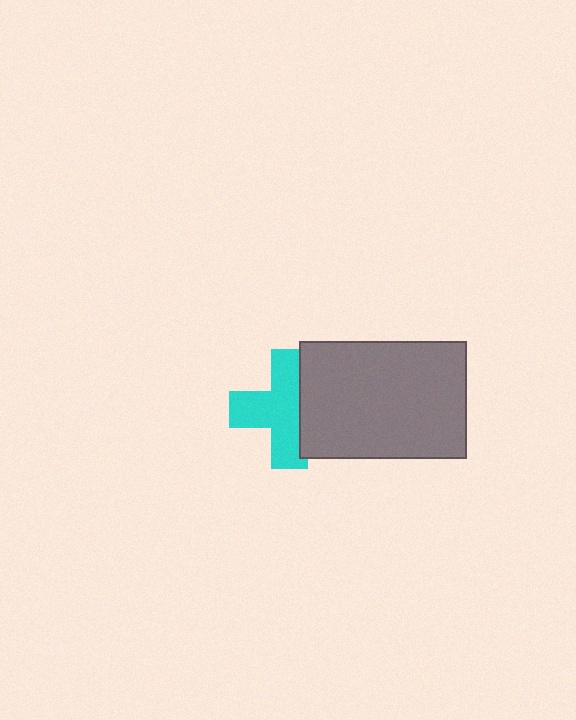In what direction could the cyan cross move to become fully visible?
The cyan cross could move left. That would shift it out from behind the gray rectangle entirely.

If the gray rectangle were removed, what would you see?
You would see the complete cyan cross.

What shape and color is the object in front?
The object in front is a gray rectangle.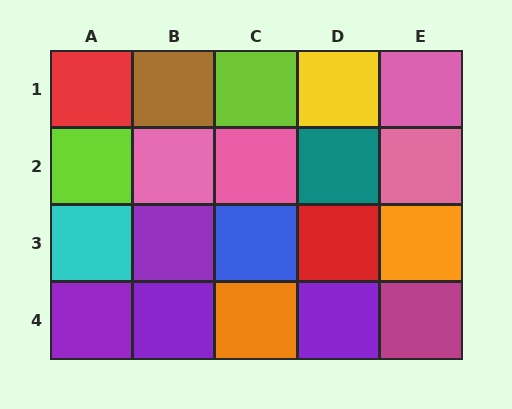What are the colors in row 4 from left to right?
Purple, purple, orange, purple, magenta.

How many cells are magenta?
1 cell is magenta.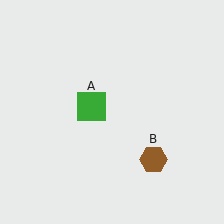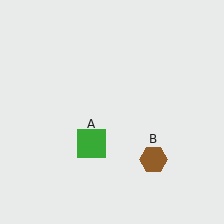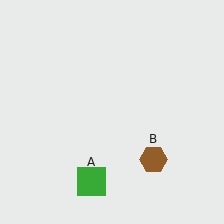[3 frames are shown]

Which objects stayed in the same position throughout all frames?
Brown hexagon (object B) remained stationary.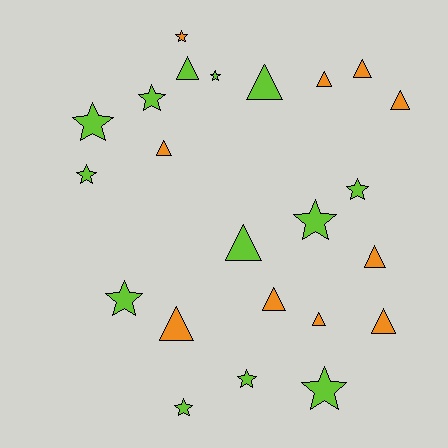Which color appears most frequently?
Lime, with 13 objects.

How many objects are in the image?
There are 23 objects.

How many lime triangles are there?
There are 3 lime triangles.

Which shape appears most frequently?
Triangle, with 12 objects.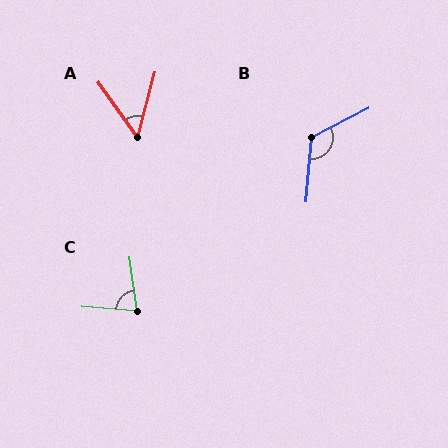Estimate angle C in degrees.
Approximately 78 degrees.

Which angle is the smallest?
A, at approximately 50 degrees.